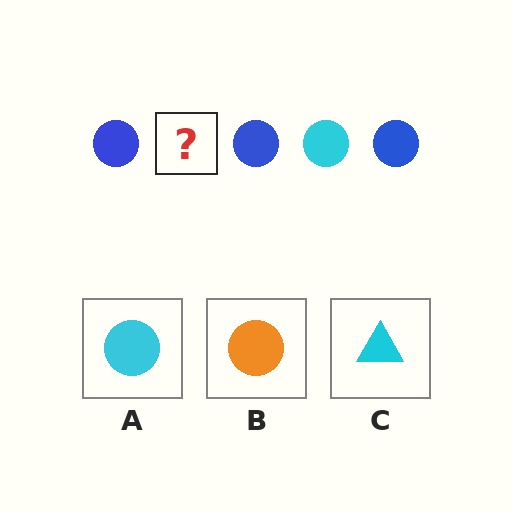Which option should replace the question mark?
Option A.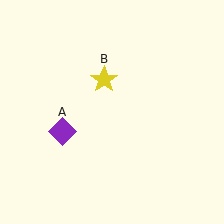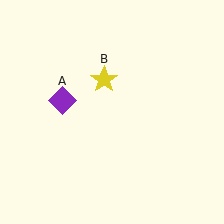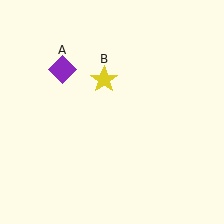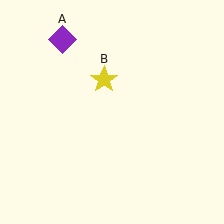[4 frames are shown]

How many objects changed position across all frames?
1 object changed position: purple diamond (object A).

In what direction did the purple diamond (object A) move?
The purple diamond (object A) moved up.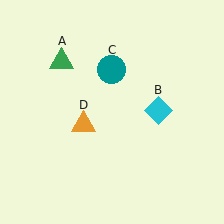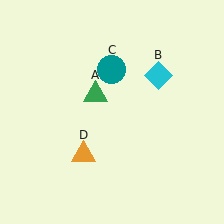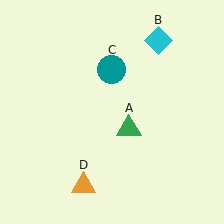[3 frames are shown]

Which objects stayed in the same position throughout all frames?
Teal circle (object C) remained stationary.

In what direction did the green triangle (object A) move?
The green triangle (object A) moved down and to the right.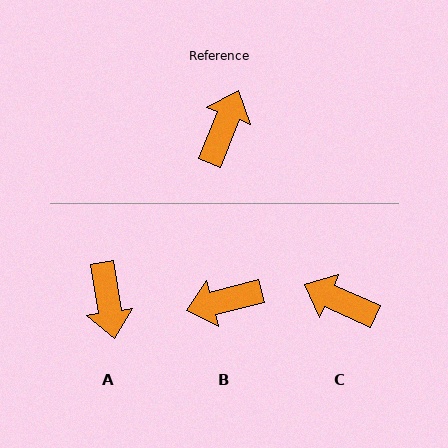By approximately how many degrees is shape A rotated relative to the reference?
Approximately 149 degrees clockwise.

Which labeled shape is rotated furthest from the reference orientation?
A, about 149 degrees away.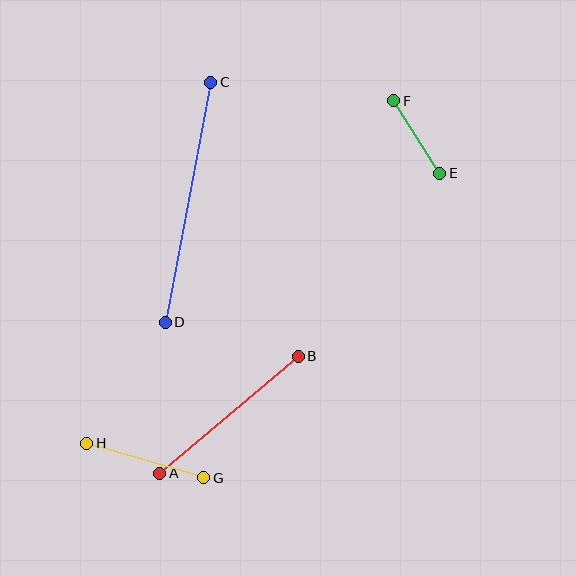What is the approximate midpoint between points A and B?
The midpoint is at approximately (229, 415) pixels.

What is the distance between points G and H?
The distance is approximately 122 pixels.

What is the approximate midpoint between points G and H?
The midpoint is at approximately (145, 460) pixels.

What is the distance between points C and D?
The distance is approximately 244 pixels.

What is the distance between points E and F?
The distance is approximately 86 pixels.